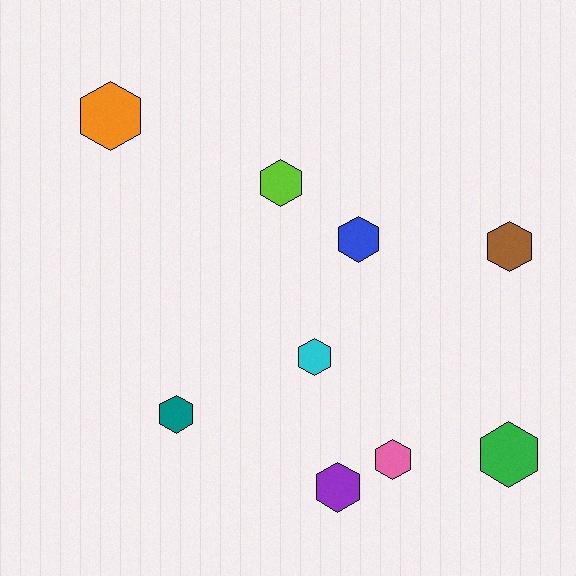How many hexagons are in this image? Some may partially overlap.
There are 9 hexagons.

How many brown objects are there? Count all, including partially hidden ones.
There is 1 brown object.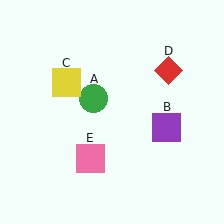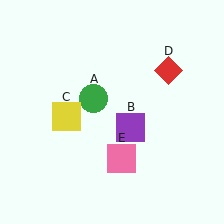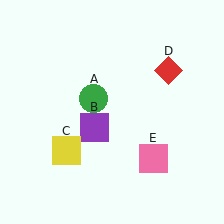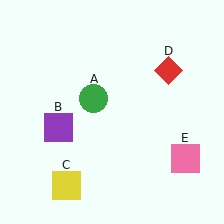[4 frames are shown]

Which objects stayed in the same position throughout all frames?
Green circle (object A) and red diamond (object D) remained stationary.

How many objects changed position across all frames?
3 objects changed position: purple square (object B), yellow square (object C), pink square (object E).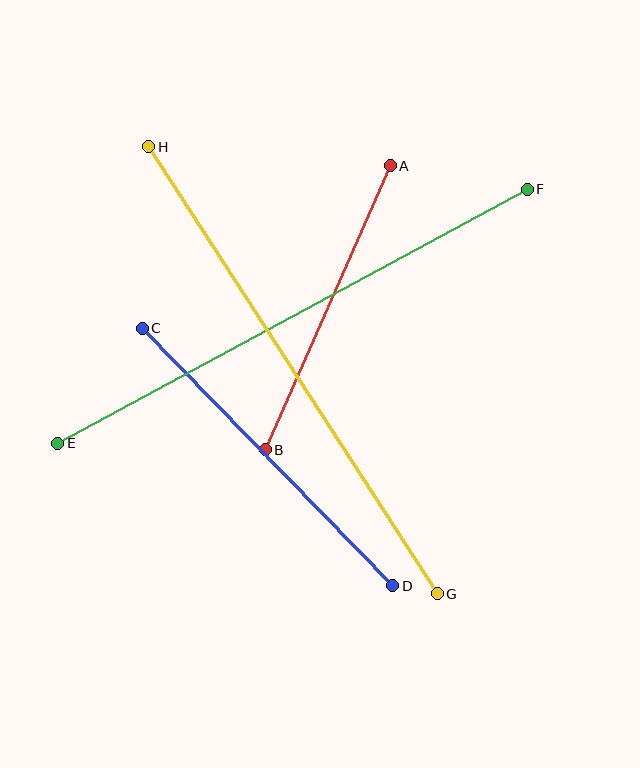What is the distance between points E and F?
The distance is approximately 534 pixels.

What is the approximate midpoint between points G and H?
The midpoint is at approximately (293, 370) pixels.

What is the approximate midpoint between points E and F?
The midpoint is at approximately (292, 316) pixels.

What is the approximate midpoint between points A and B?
The midpoint is at approximately (328, 308) pixels.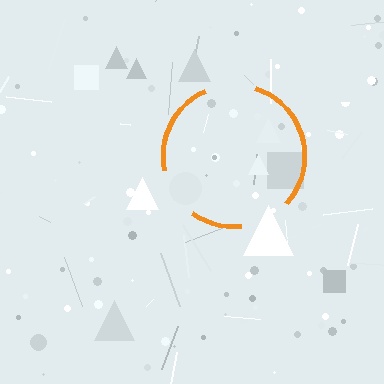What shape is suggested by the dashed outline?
The dashed outline suggests a circle.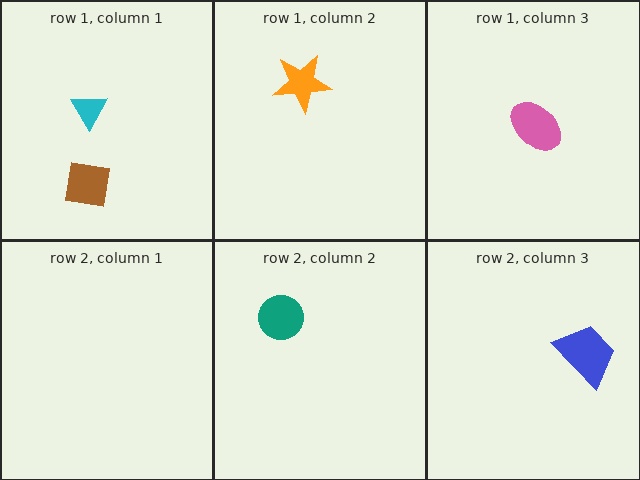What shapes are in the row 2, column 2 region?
The teal circle.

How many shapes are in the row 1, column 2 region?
1.